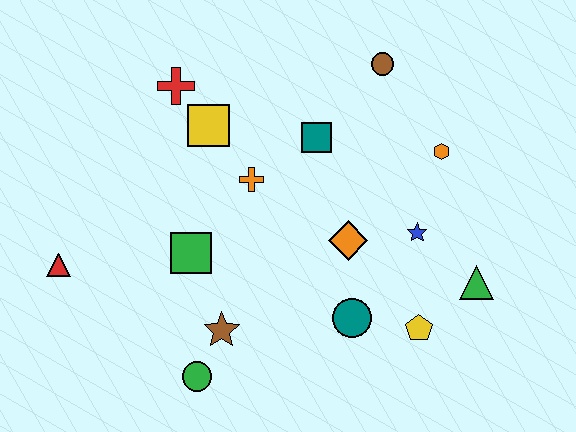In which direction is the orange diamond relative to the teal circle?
The orange diamond is above the teal circle.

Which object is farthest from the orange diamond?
The red triangle is farthest from the orange diamond.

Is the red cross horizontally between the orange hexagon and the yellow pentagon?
No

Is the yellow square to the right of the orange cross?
No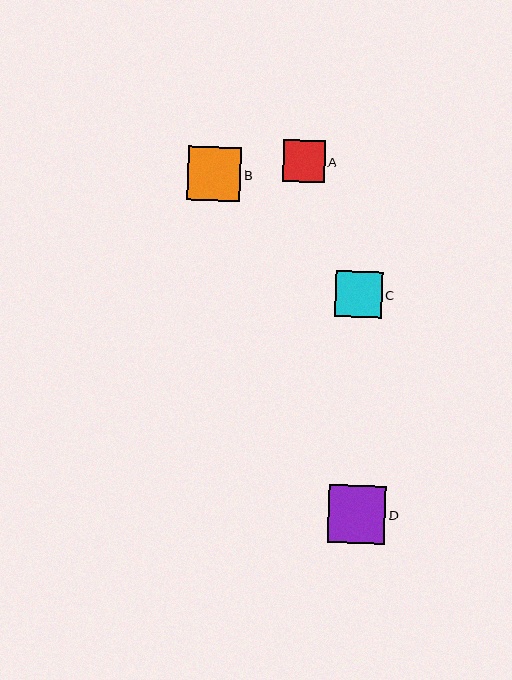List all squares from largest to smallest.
From largest to smallest: D, B, C, A.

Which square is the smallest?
Square A is the smallest with a size of approximately 42 pixels.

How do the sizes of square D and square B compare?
Square D and square B are approximately the same size.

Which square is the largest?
Square D is the largest with a size of approximately 57 pixels.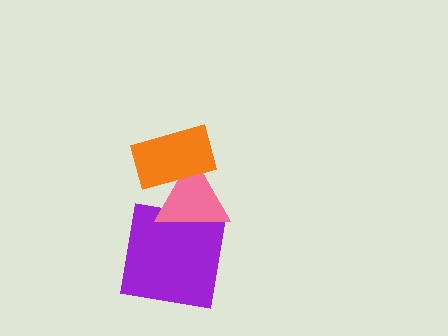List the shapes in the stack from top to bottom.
From top to bottom: the orange rectangle, the pink triangle, the purple square.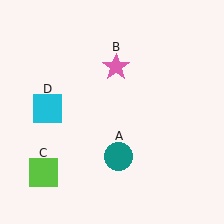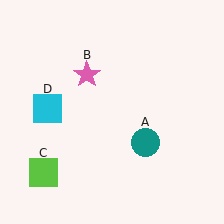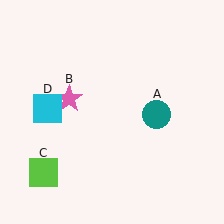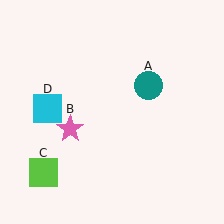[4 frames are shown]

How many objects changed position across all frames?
2 objects changed position: teal circle (object A), pink star (object B).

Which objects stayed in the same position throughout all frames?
Lime square (object C) and cyan square (object D) remained stationary.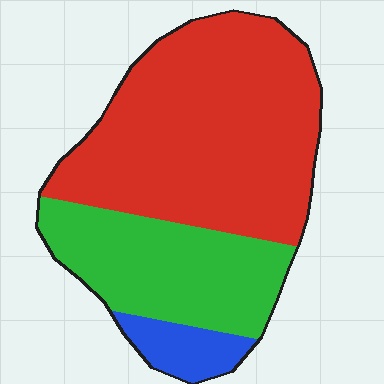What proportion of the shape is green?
Green covers about 30% of the shape.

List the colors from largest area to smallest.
From largest to smallest: red, green, blue.